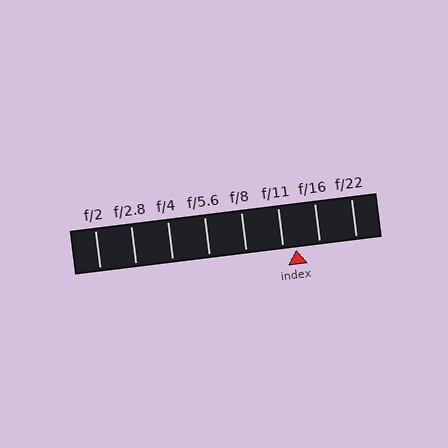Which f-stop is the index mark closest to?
The index mark is closest to f/11.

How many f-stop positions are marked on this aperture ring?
There are 8 f-stop positions marked.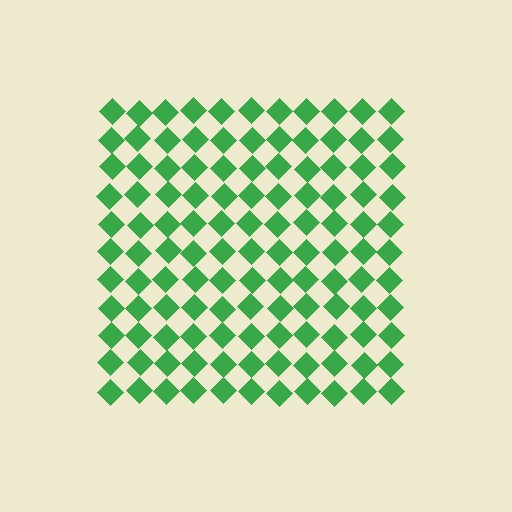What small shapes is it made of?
It is made of small diamonds.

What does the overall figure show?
The overall figure shows a square.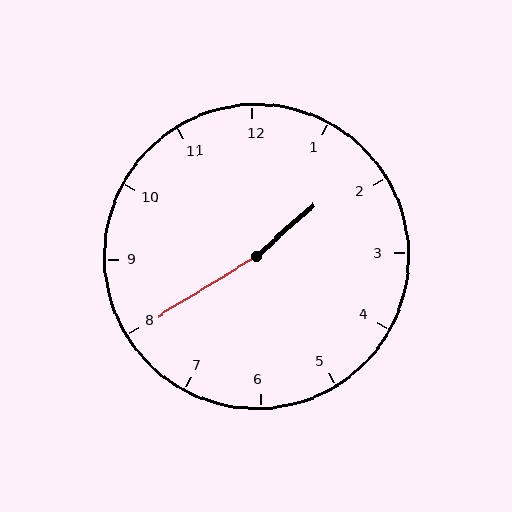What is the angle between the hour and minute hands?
Approximately 170 degrees.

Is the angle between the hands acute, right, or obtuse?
It is obtuse.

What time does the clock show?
1:40.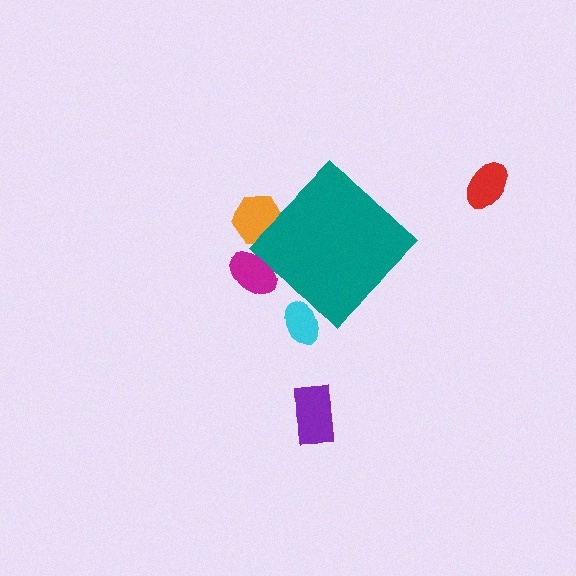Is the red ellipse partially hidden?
No, the red ellipse is fully visible.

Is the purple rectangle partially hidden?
No, the purple rectangle is fully visible.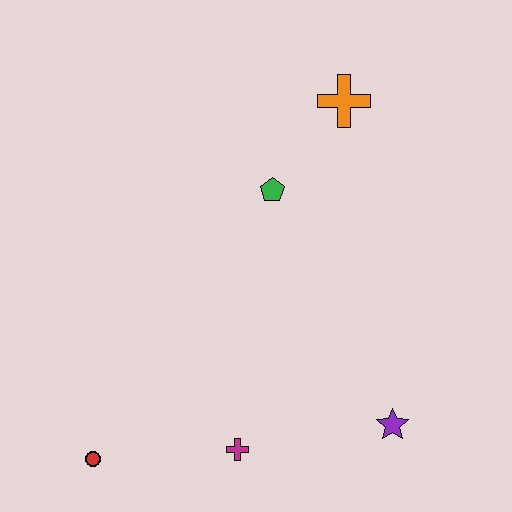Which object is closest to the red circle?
The magenta cross is closest to the red circle.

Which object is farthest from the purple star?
The orange cross is farthest from the purple star.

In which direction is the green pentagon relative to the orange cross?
The green pentagon is below the orange cross.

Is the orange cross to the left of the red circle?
No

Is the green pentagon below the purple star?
No